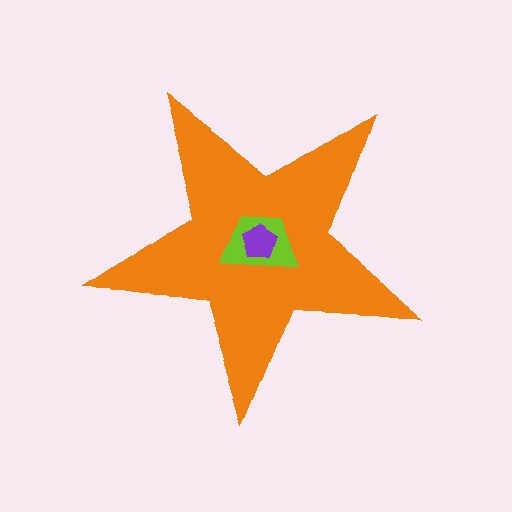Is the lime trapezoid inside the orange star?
Yes.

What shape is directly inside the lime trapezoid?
The purple pentagon.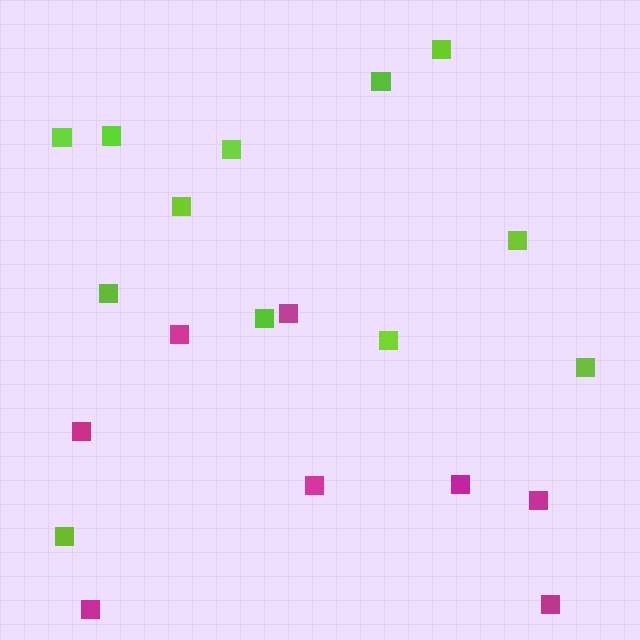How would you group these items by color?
There are 2 groups: one group of magenta squares (8) and one group of lime squares (12).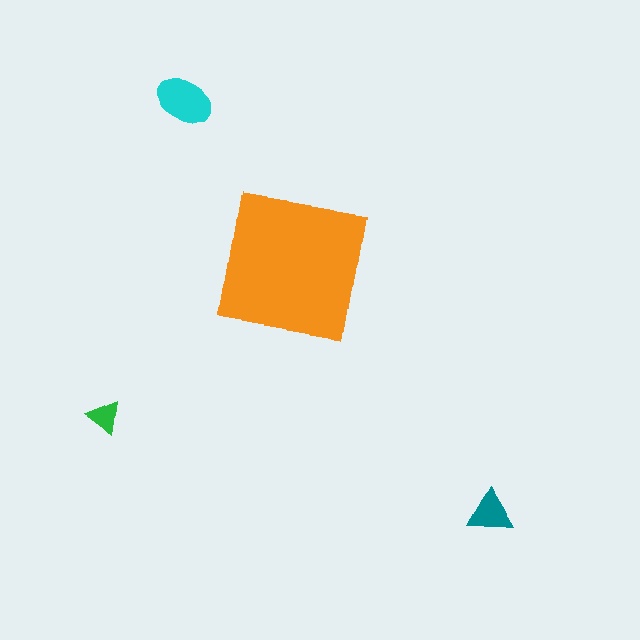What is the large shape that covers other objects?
An orange square.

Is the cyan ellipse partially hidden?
No, the cyan ellipse is fully visible.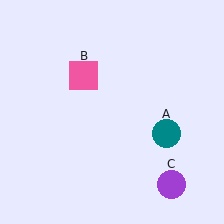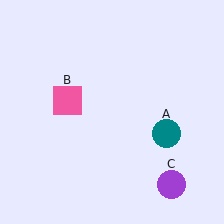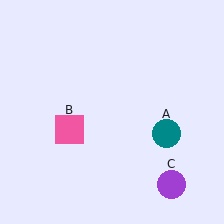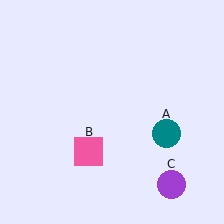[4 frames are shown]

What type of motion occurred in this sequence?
The pink square (object B) rotated counterclockwise around the center of the scene.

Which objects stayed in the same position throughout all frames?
Teal circle (object A) and purple circle (object C) remained stationary.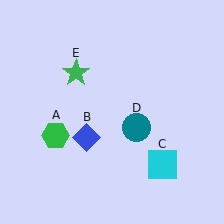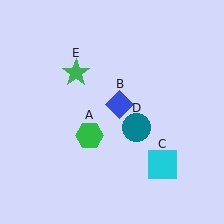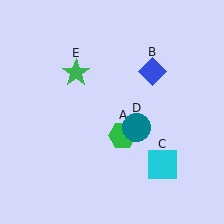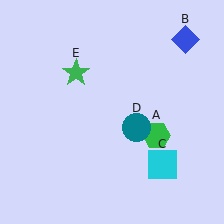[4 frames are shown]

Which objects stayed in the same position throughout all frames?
Cyan square (object C) and teal circle (object D) and green star (object E) remained stationary.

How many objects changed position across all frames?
2 objects changed position: green hexagon (object A), blue diamond (object B).